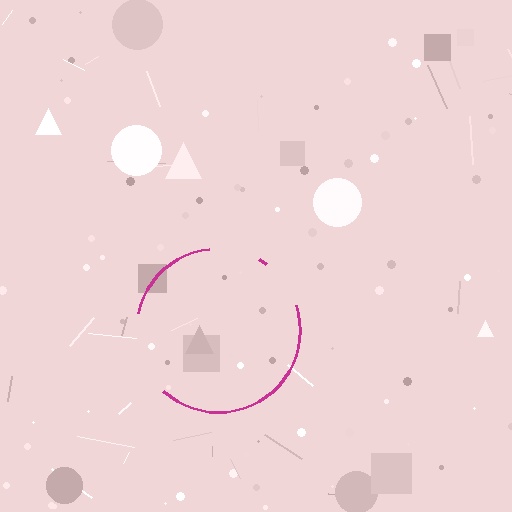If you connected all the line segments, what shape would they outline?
They would outline a circle.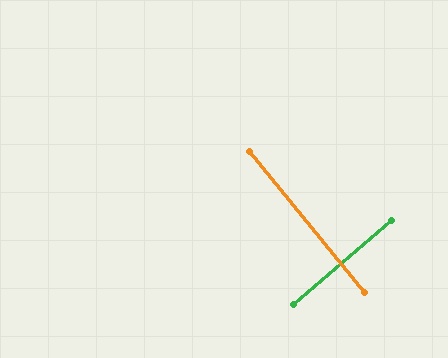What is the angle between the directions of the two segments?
Approximately 89 degrees.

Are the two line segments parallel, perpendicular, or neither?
Perpendicular — they meet at approximately 89°.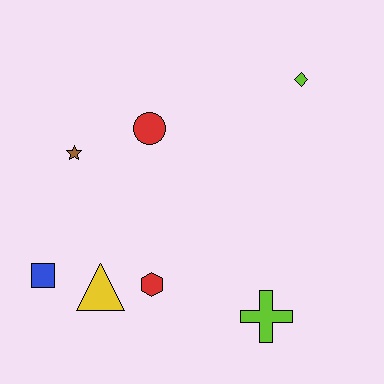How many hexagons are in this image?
There is 1 hexagon.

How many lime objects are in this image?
There are 2 lime objects.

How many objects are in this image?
There are 7 objects.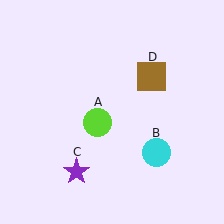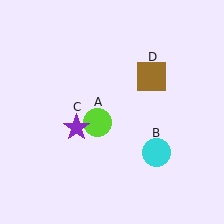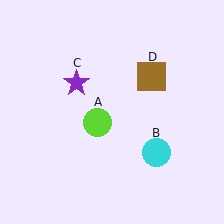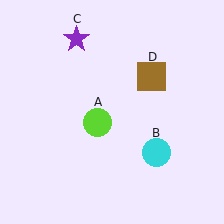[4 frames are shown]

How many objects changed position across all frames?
1 object changed position: purple star (object C).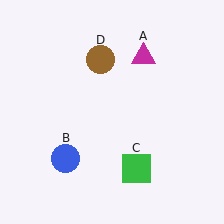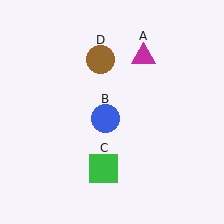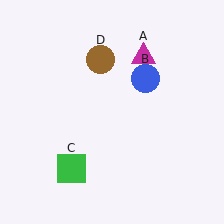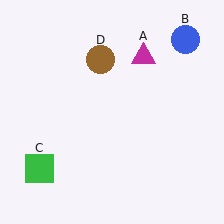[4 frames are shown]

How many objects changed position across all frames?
2 objects changed position: blue circle (object B), green square (object C).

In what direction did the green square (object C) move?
The green square (object C) moved left.